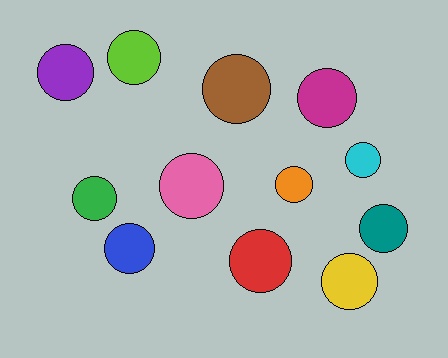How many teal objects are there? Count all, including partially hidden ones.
There is 1 teal object.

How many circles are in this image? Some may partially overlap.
There are 12 circles.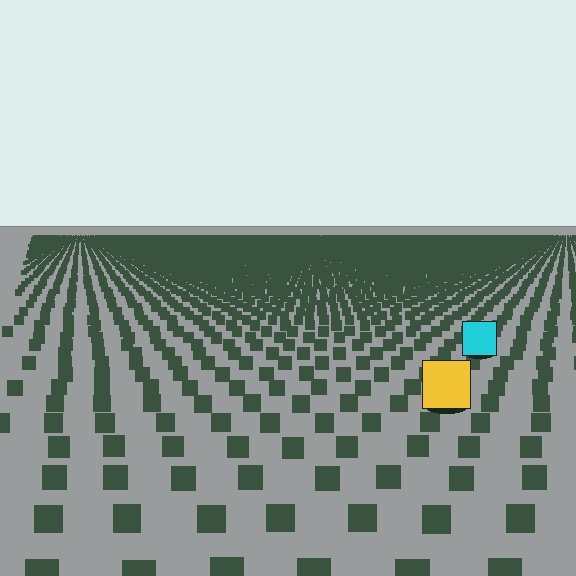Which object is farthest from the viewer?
The cyan square is farthest from the viewer. It appears smaller and the ground texture around it is denser.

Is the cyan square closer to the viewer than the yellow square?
No. The yellow square is closer — you can tell from the texture gradient: the ground texture is coarser near it.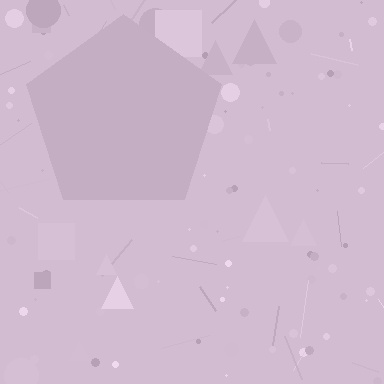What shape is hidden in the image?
A pentagon is hidden in the image.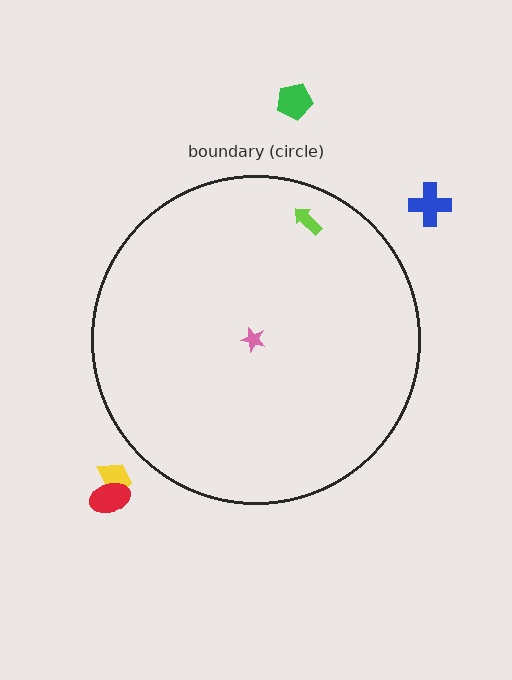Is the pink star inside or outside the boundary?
Inside.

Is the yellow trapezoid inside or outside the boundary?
Outside.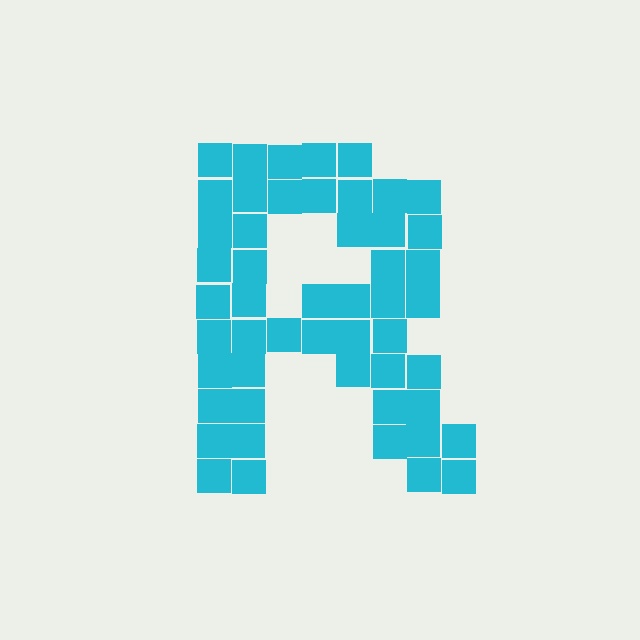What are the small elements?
The small elements are squares.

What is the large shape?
The large shape is the letter R.